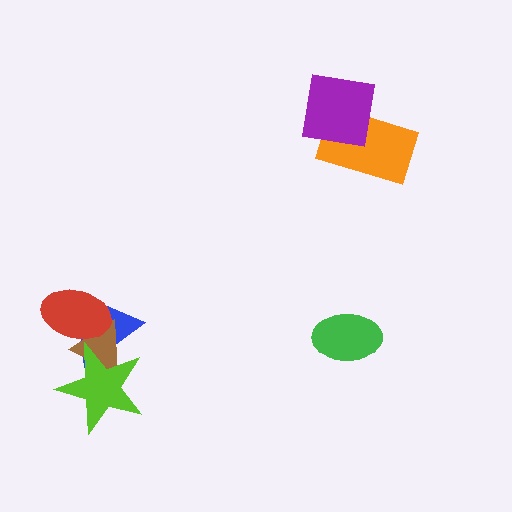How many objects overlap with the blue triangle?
3 objects overlap with the blue triangle.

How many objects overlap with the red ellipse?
2 objects overlap with the red ellipse.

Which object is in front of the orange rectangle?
The purple square is in front of the orange rectangle.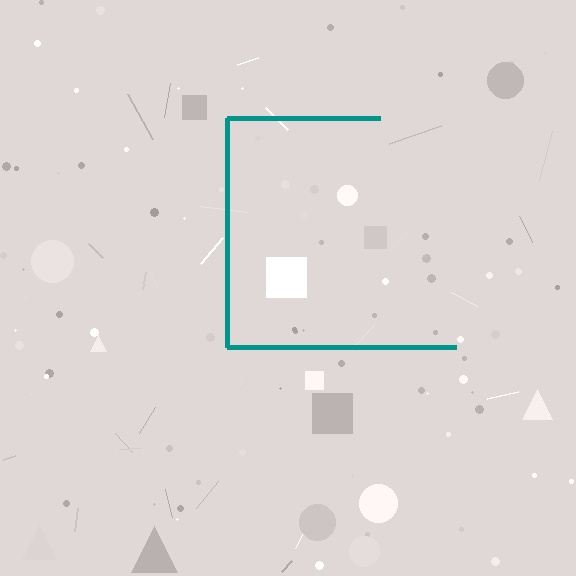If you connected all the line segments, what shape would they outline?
They would outline a square.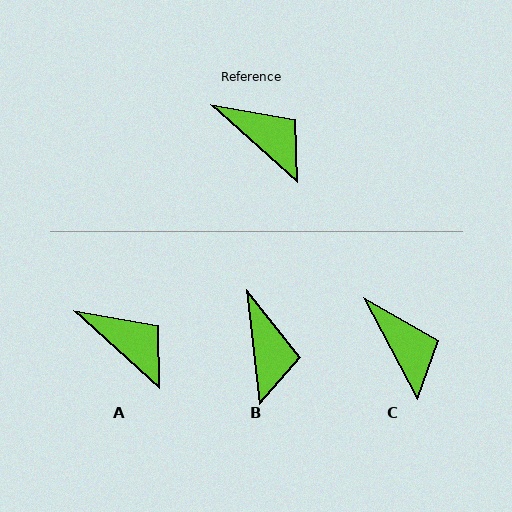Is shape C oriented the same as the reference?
No, it is off by about 20 degrees.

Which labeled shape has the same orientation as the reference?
A.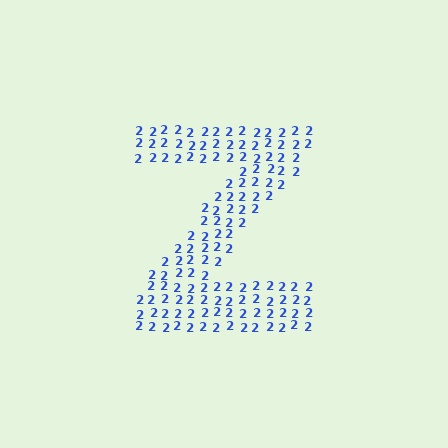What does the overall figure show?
The overall figure shows the letter Z.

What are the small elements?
The small elements are digit 2's.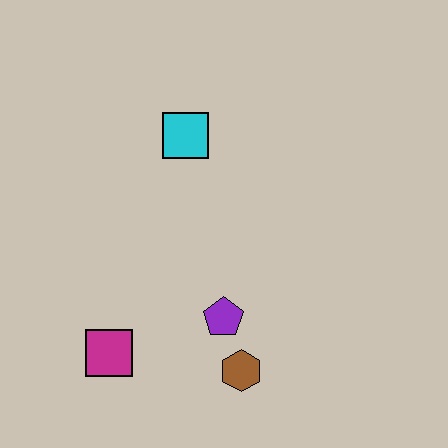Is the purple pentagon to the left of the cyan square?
No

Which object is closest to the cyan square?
The purple pentagon is closest to the cyan square.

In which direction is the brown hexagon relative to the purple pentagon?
The brown hexagon is below the purple pentagon.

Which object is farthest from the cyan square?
The brown hexagon is farthest from the cyan square.